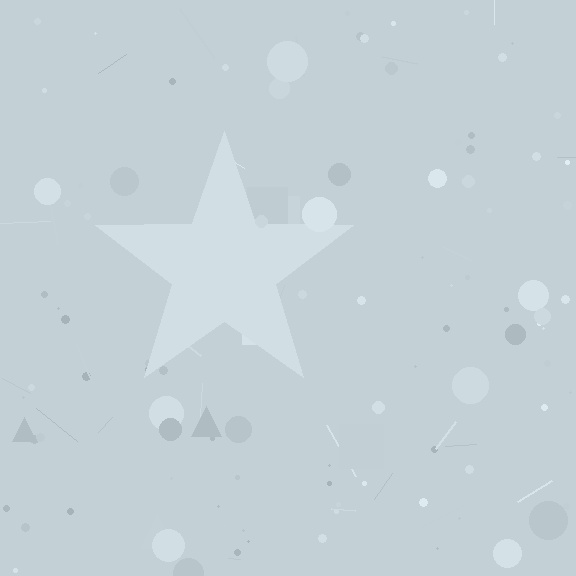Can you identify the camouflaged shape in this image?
The camouflaged shape is a star.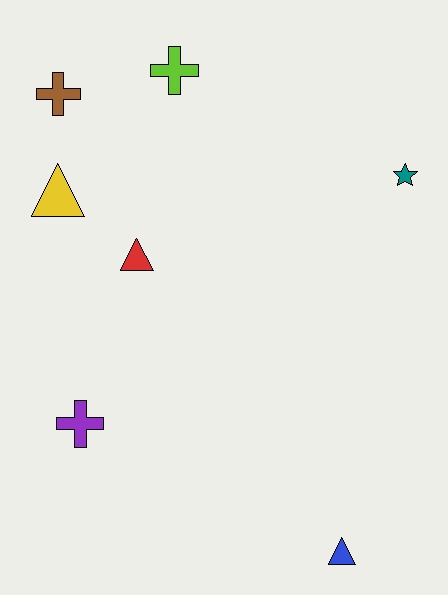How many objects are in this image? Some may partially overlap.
There are 7 objects.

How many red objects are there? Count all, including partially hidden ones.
There is 1 red object.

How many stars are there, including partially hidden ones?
There is 1 star.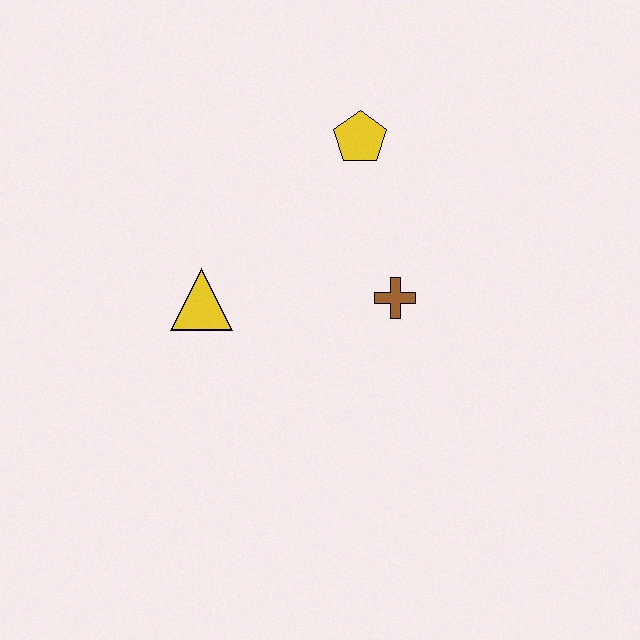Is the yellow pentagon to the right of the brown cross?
No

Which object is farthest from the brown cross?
The yellow triangle is farthest from the brown cross.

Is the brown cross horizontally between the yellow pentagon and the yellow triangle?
No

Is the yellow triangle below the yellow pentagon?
Yes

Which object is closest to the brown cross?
The yellow pentagon is closest to the brown cross.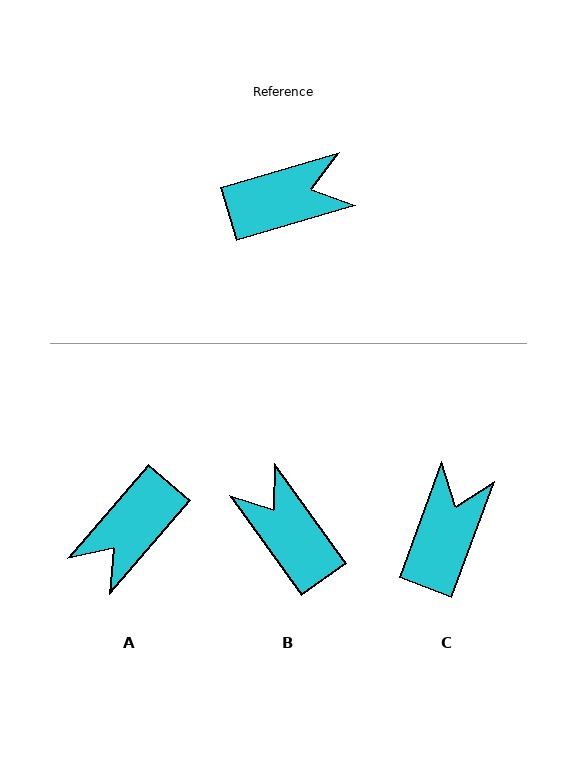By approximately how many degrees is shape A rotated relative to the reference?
Approximately 147 degrees clockwise.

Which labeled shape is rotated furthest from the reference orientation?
A, about 147 degrees away.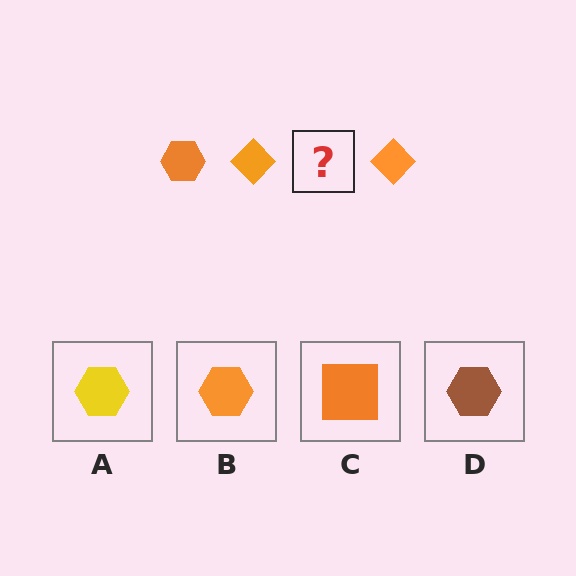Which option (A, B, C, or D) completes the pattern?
B.